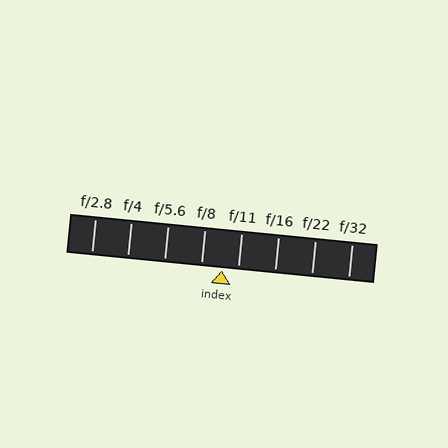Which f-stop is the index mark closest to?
The index mark is closest to f/11.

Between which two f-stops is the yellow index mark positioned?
The index mark is between f/8 and f/11.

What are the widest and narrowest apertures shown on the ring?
The widest aperture shown is f/2.8 and the narrowest is f/32.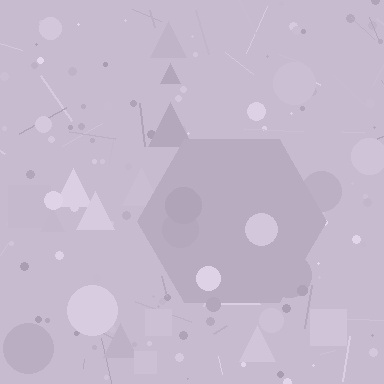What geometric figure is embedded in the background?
A hexagon is embedded in the background.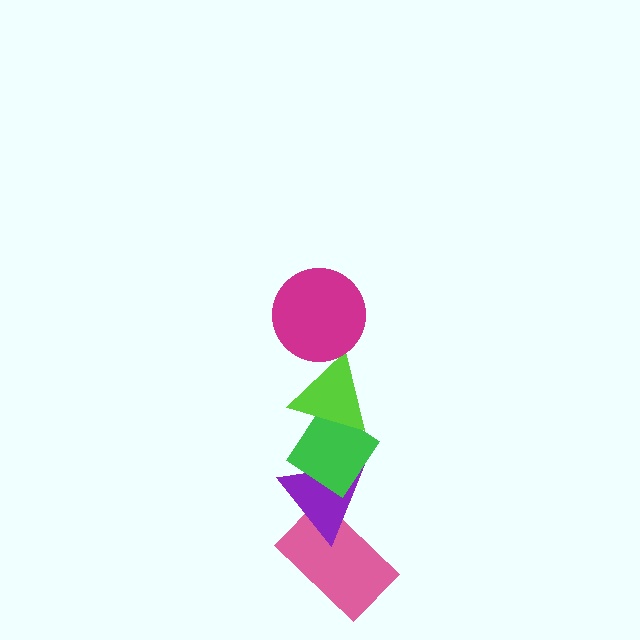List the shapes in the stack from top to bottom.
From top to bottom: the magenta circle, the lime triangle, the green diamond, the purple triangle, the pink rectangle.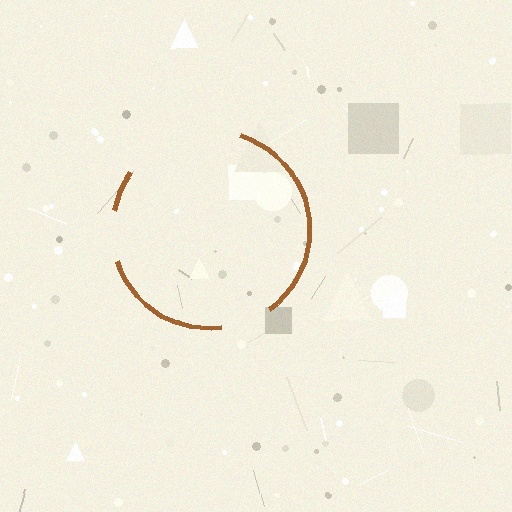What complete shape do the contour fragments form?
The contour fragments form a circle.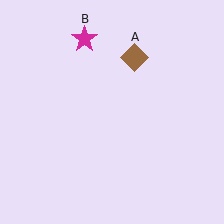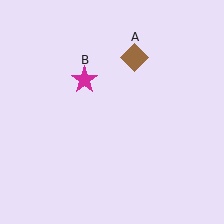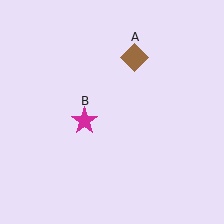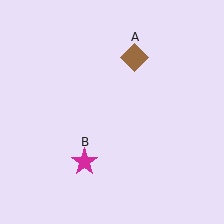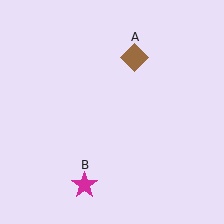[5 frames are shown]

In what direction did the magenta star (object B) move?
The magenta star (object B) moved down.